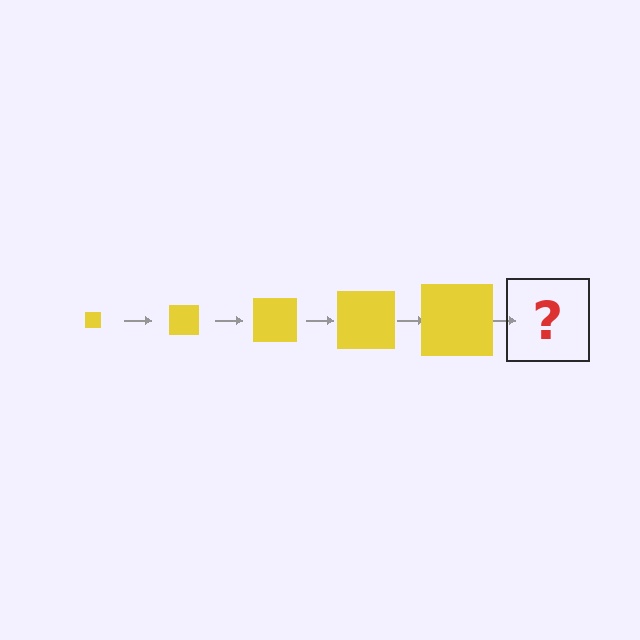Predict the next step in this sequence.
The next step is a yellow square, larger than the previous one.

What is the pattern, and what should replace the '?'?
The pattern is that the square gets progressively larger each step. The '?' should be a yellow square, larger than the previous one.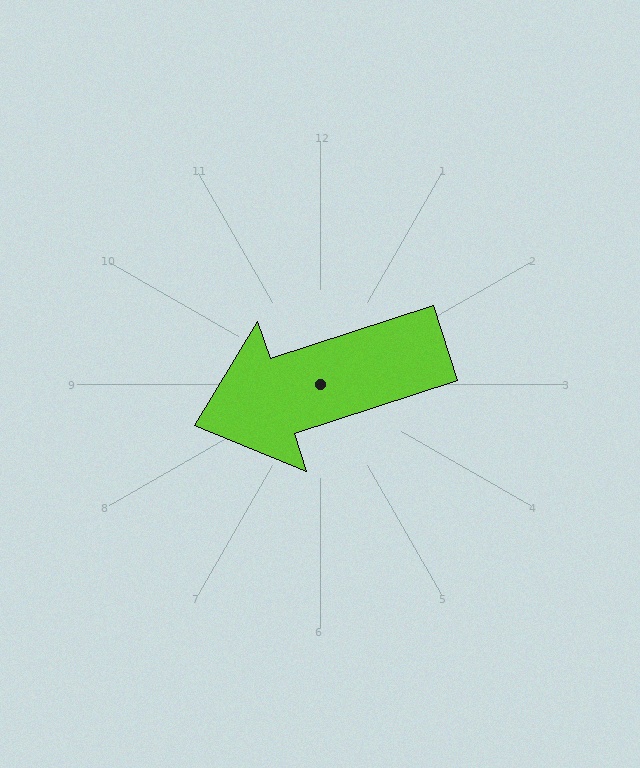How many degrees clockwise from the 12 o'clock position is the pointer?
Approximately 252 degrees.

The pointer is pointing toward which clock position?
Roughly 8 o'clock.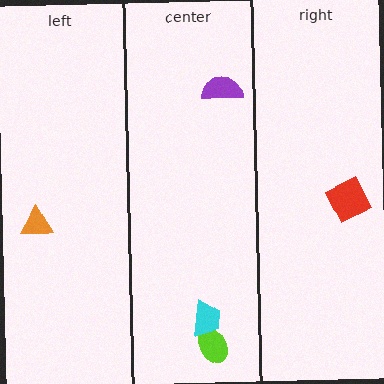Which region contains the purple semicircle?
The center region.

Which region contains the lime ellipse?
The center region.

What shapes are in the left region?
The orange triangle.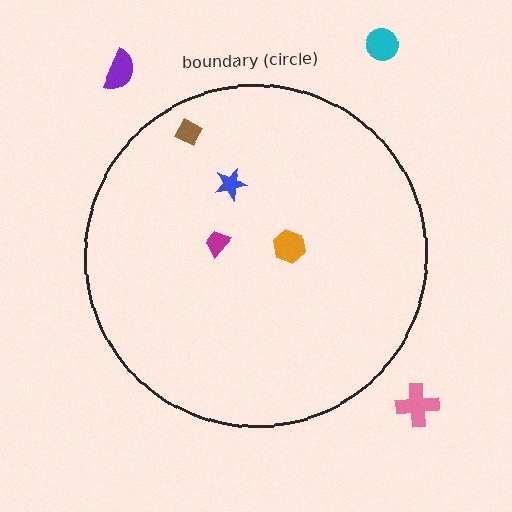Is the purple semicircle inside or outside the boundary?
Outside.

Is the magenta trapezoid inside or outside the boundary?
Inside.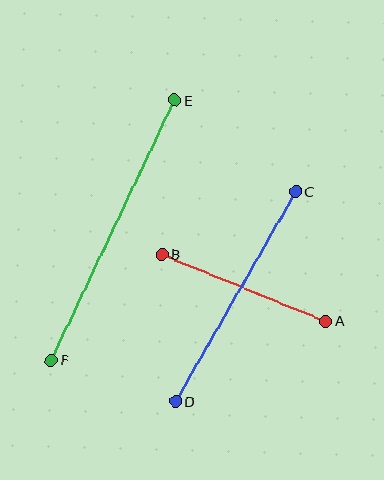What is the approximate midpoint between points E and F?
The midpoint is at approximately (113, 230) pixels.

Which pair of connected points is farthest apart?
Points E and F are farthest apart.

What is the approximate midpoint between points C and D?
The midpoint is at approximately (236, 297) pixels.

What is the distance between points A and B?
The distance is approximately 177 pixels.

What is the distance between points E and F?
The distance is approximately 288 pixels.